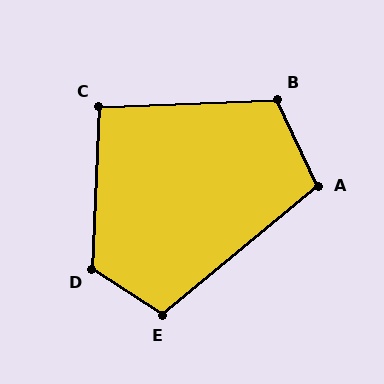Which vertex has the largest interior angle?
D, at approximately 120 degrees.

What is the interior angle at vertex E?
Approximately 108 degrees (obtuse).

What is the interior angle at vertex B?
Approximately 113 degrees (obtuse).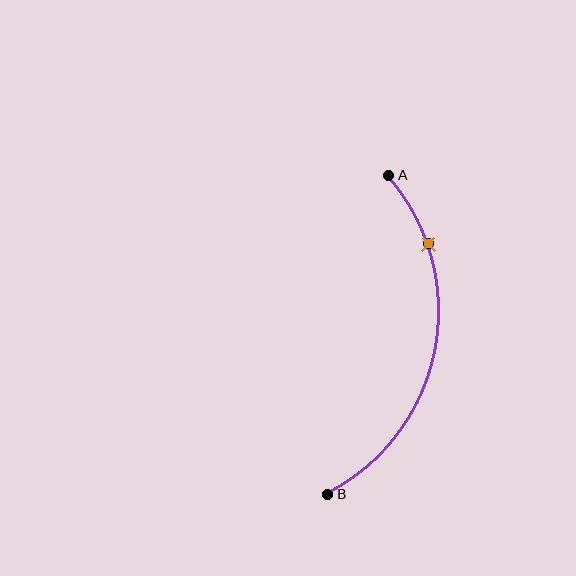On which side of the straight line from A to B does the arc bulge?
The arc bulges to the right of the straight line connecting A and B.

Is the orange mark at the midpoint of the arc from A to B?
No. The orange mark lies on the arc but is closer to endpoint A. The arc midpoint would be at the point on the curve equidistant along the arc from both A and B.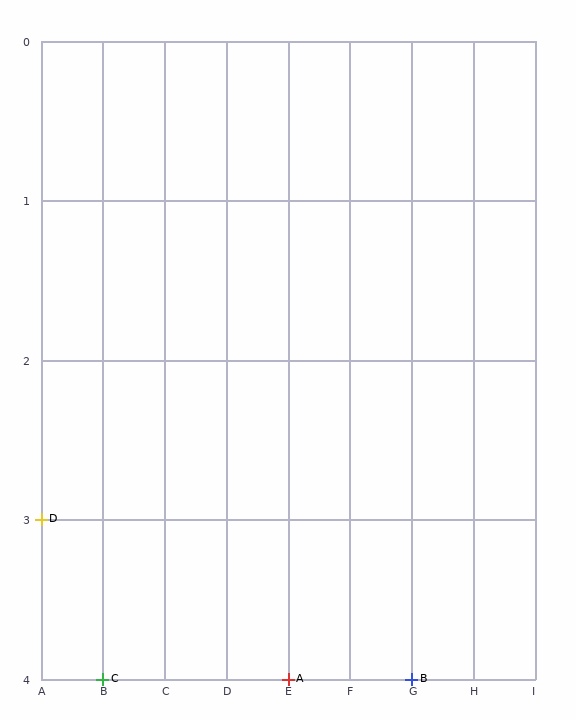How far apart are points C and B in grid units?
Points C and B are 5 columns apart.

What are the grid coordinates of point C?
Point C is at grid coordinates (B, 4).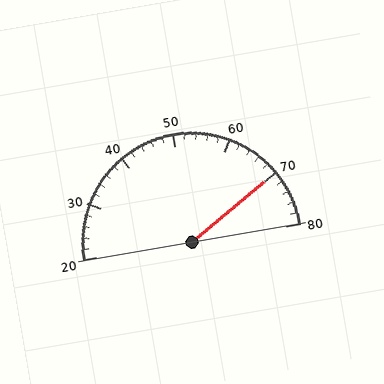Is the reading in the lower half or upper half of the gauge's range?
The reading is in the upper half of the range (20 to 80).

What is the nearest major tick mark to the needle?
The nearest major tick mark is 70.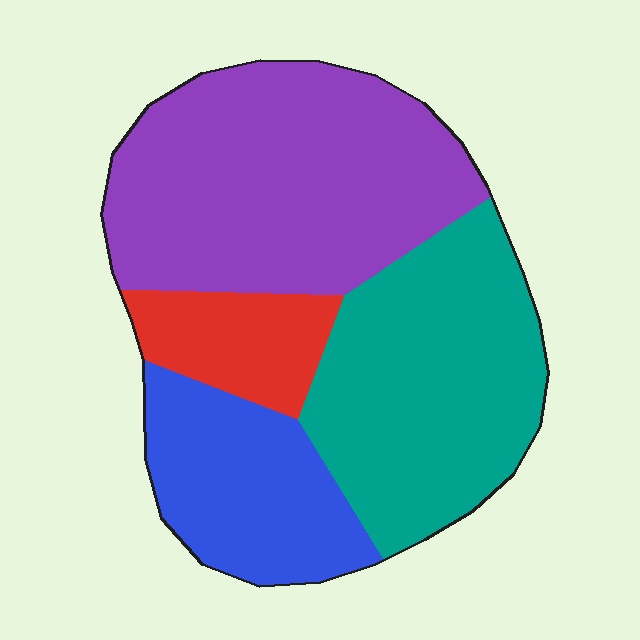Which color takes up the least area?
Red, at roughly 10%.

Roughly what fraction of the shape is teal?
Teal takes up about one third (1/3) of the shape.